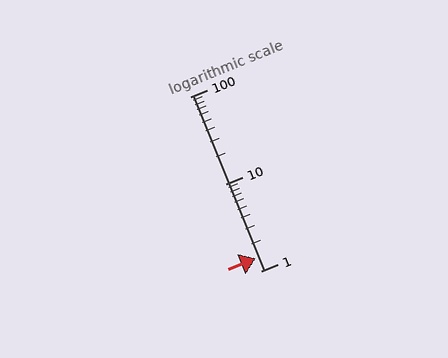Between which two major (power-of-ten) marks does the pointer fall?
The pointer is between 1 and 10.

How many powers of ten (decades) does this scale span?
The scale spans 2 decades, from 1 to 100.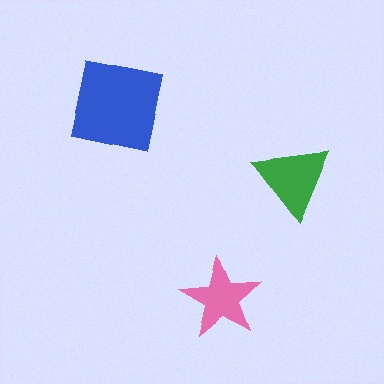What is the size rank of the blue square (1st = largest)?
1st.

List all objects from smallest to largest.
The pink star, the green triangle, the blue square.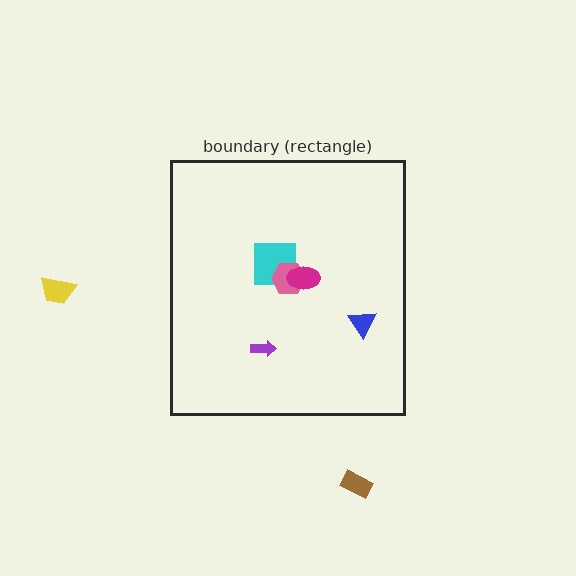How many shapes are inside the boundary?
5 inside, 2 outside.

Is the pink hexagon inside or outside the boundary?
Inside.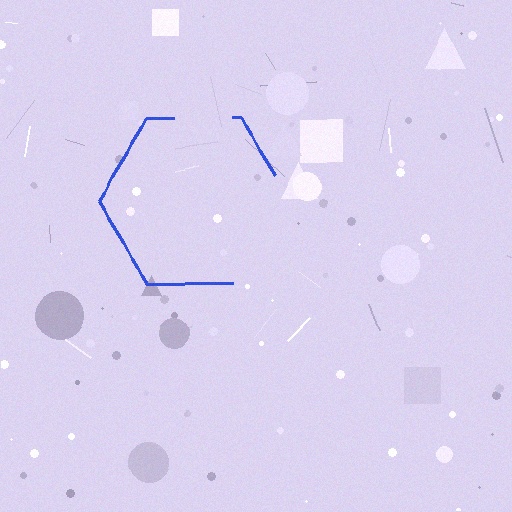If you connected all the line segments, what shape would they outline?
They would outline a hexagon.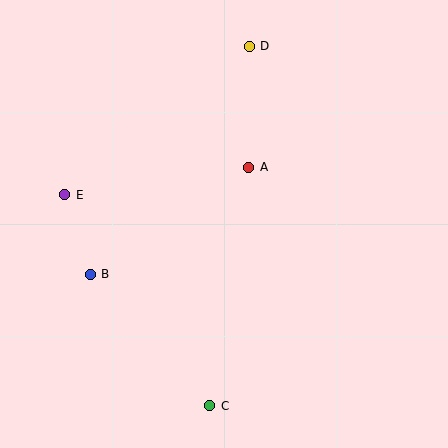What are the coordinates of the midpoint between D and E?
The midpoint between D and E is at (157, 120).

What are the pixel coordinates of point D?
Point D is at (249, 46).